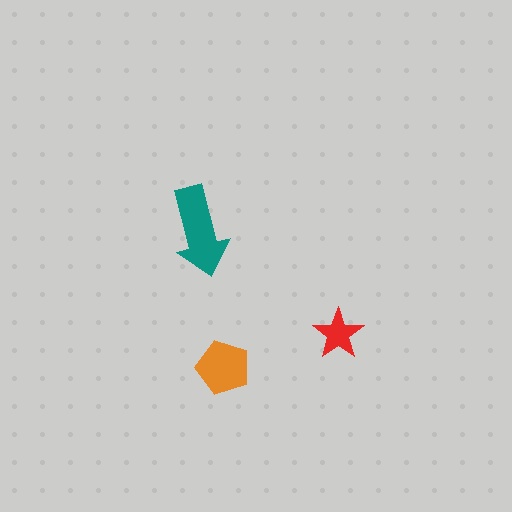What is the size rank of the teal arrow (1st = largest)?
1st.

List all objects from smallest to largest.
The red star, the orange pentagon, the teal arrow.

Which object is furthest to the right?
The red star is rightmost.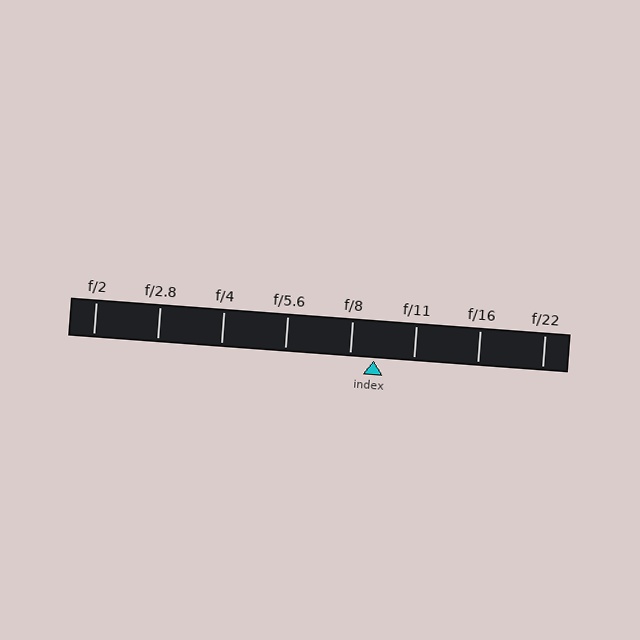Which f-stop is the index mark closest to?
The index mark is closest to f/8.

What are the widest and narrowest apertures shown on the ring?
The widest aperture shown is f/2 and the narrowest is f/22.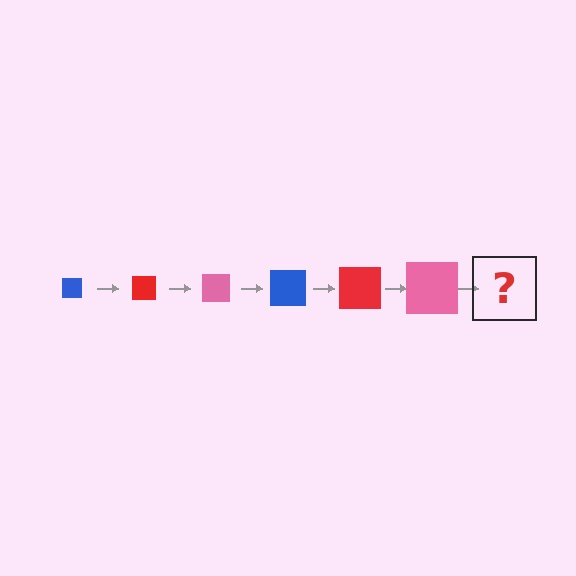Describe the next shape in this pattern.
It should be a blue square, larger than the previous one.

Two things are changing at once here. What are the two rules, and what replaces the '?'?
The two rules are that the square grows larger each step and the color cycles through blue, red, and pink. The '?' should be a blue square, larger than the previous one.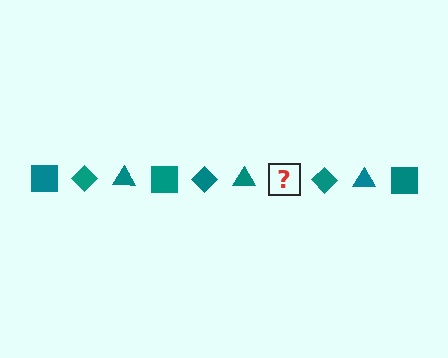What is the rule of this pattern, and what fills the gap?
The rule is that the pattern cycles through square, diamond, triangle shapes in teal. The gap should be filled with a teal square.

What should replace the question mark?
The question mark should be replaced with a teal square.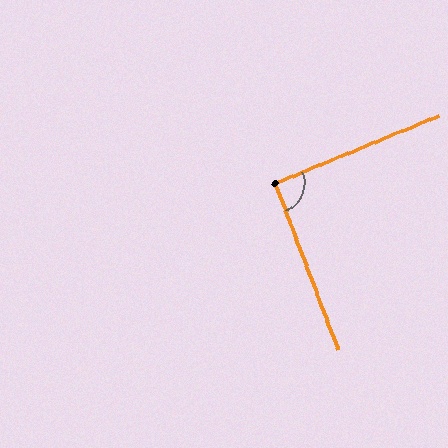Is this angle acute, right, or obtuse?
It is approximately a right angle.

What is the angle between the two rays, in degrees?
Approximately 92 degrees.